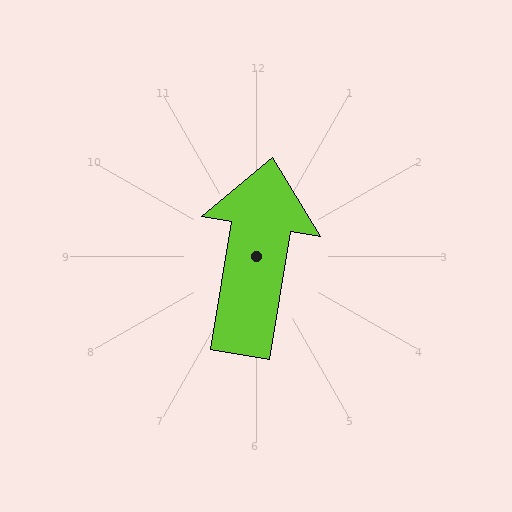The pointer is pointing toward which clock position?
Roughly 12 o'clock.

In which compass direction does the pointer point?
North.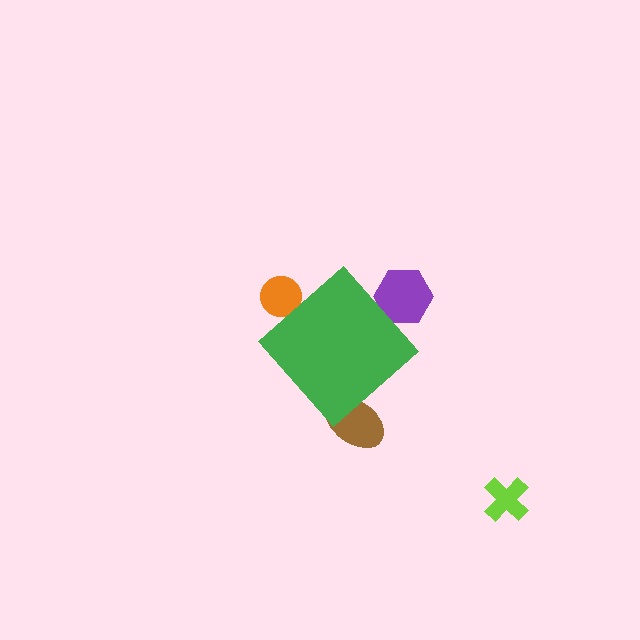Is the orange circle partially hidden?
Yes, the orange circle is partially hidden behind the green diamond.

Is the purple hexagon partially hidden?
Yes, the purple hexagon is partially hidden behind the green diamond.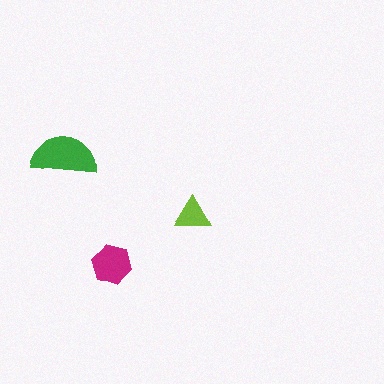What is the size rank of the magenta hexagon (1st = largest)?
2nd.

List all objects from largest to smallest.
The green semicircle, the magenta hexagon, the lime triangle.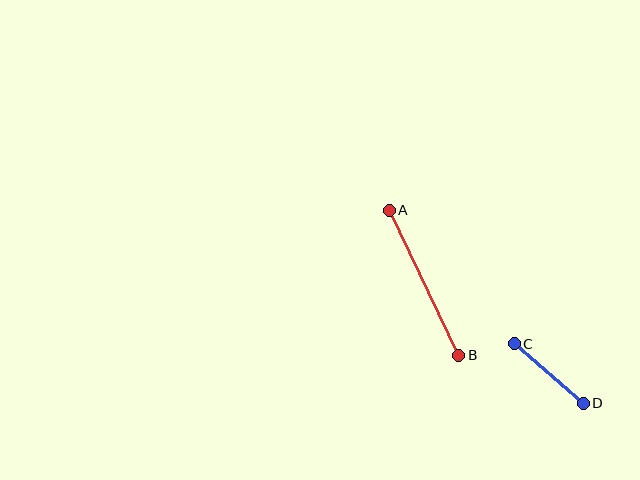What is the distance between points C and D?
The distance is approximately 91 pixels.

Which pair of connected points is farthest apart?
Points A and B are farthest apart.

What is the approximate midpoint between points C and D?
The midpoint is at approximately (549, 374) pixels.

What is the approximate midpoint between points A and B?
The midpoint is at approximately (424, 283) pixels.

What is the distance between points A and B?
The distance is approximately 161 pixels.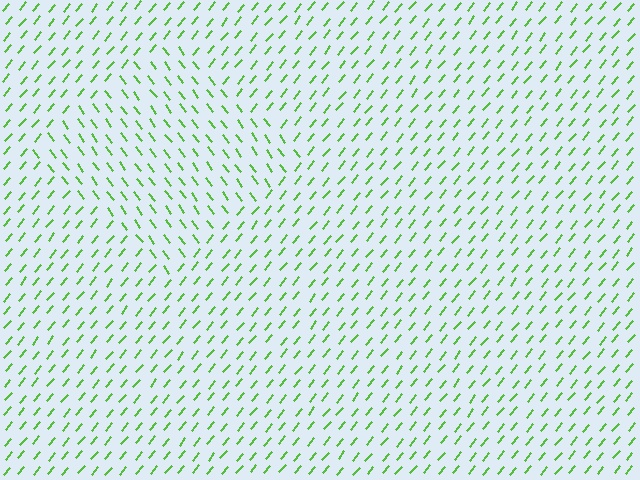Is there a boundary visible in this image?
Yes, there is a texture boundary formed by a change in line orientation.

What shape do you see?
I see a diamond.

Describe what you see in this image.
The image is filled with small lime line segments. A diamond region in the image has lines oriented differently from the surrounding lines, creating a visible texture boundary.